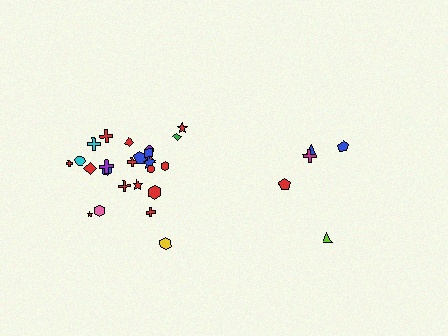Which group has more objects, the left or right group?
The left group.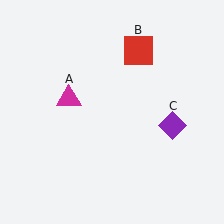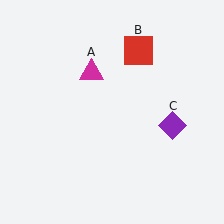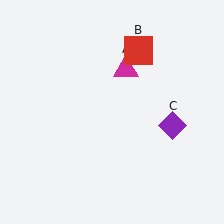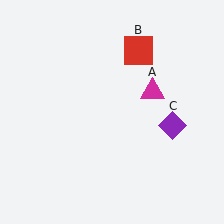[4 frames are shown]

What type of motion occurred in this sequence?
The magenta triangle (object A) rotated clockwise around the center of the scene.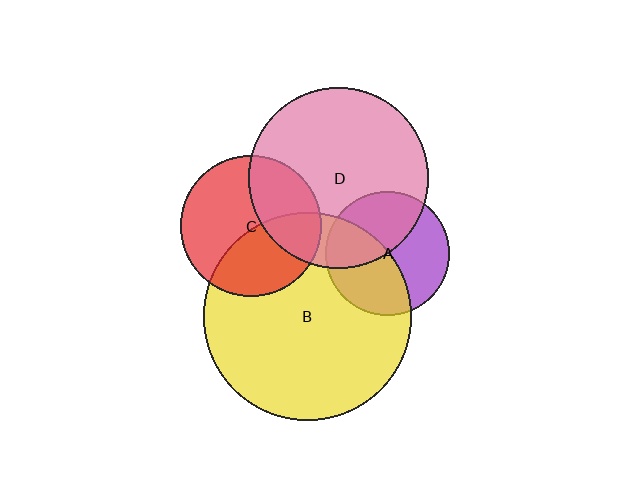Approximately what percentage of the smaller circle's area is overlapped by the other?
Approximately 35%.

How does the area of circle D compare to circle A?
Approximately 2.1 times.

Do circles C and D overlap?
Yes.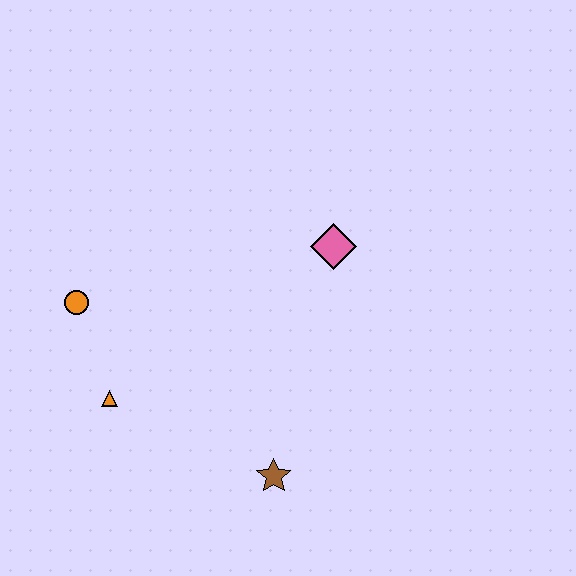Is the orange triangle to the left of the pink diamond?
Yes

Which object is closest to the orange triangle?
The orange circle is closest to the orange triangle.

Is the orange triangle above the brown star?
Yes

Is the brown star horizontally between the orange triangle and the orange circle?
No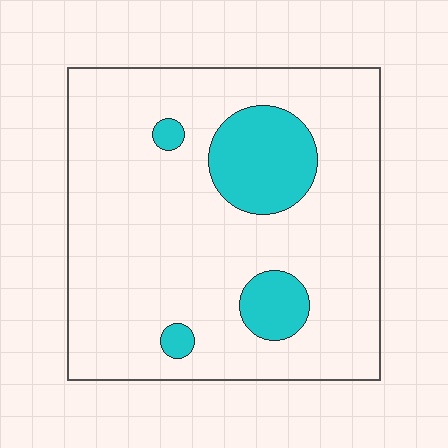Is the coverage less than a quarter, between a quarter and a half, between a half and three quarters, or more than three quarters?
Less than a quarter.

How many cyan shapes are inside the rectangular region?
4.